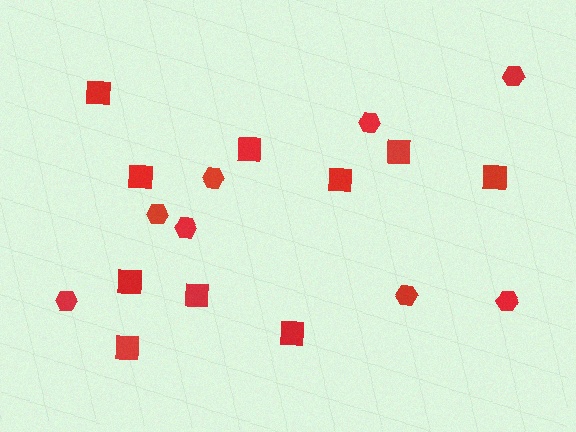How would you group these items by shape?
There are 2 groups: one group of hexagons (8) and one group of squares (10).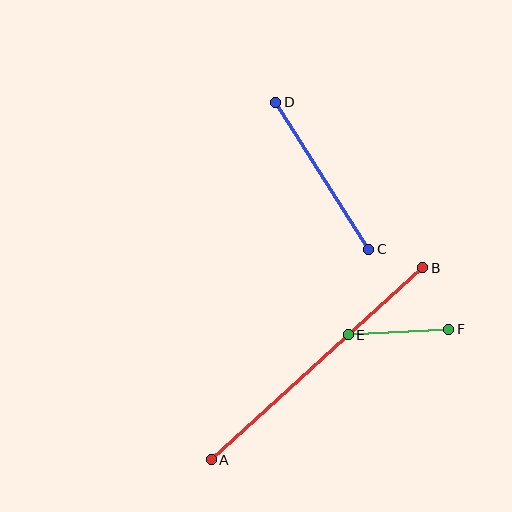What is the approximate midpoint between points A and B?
The midpoint is at approximately (317, 364) pixels.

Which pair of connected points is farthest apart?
Points A and B are farthest apart.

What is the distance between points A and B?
The distance is approximately 286 pixels.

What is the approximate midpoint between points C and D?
The midpoint is at approximately (322, 176) pixels.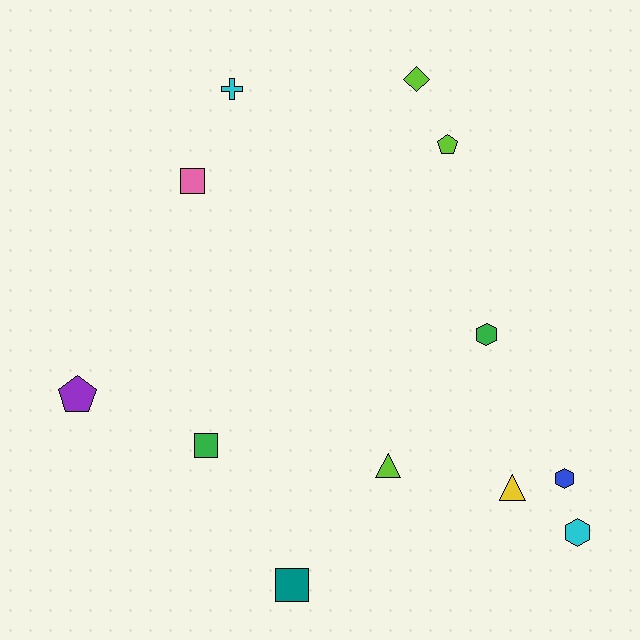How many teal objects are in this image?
There is 1 teal object.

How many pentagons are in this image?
There are 2 pentagons.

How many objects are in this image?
There are 12 objects.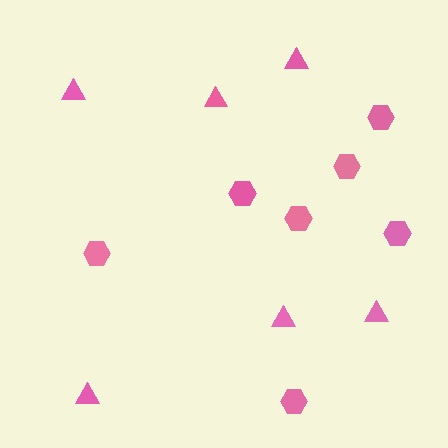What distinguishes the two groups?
There are 2 groups: one group of hexagons (7) and one group of triangles (6).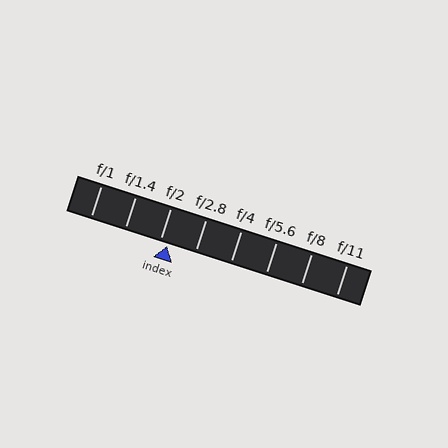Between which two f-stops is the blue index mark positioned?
The index mark is between f/2 and f/2.8.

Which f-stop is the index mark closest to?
The index mark is closest to f/2.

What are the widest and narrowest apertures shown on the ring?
The widest aperture shown is f/1 and the narrowest is f/11.